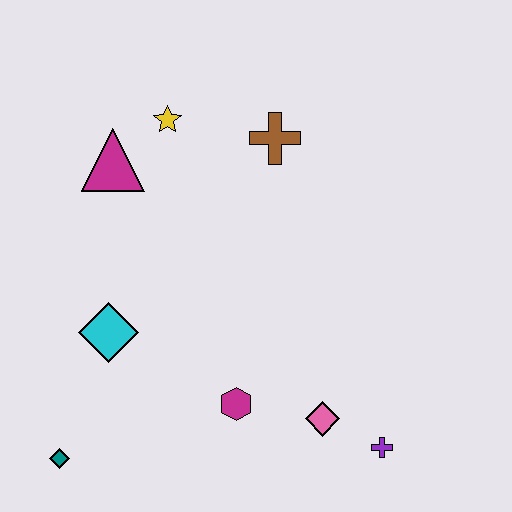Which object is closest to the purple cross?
The pink diamond is closest to the purple cross.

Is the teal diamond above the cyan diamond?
No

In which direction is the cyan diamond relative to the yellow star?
The cyan diamond is below the yellow star.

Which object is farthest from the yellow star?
The purple cross is farthest from the yellow star.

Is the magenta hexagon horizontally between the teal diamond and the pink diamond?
Yes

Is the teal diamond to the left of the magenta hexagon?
Yes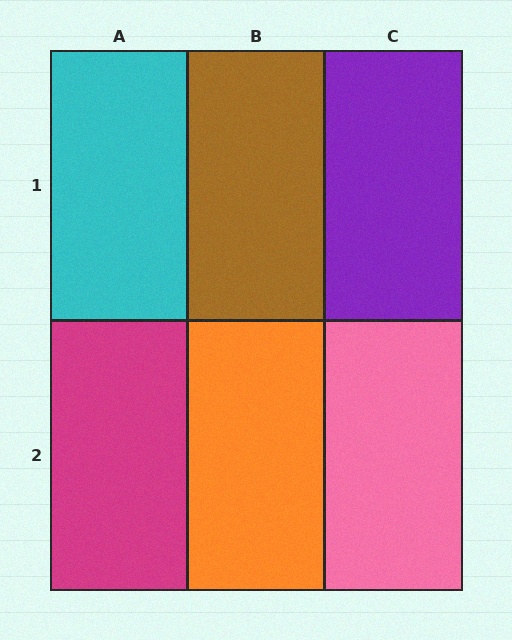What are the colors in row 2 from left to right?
Magenta, orange, pink.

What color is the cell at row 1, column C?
Purple.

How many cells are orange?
1 cell is orange.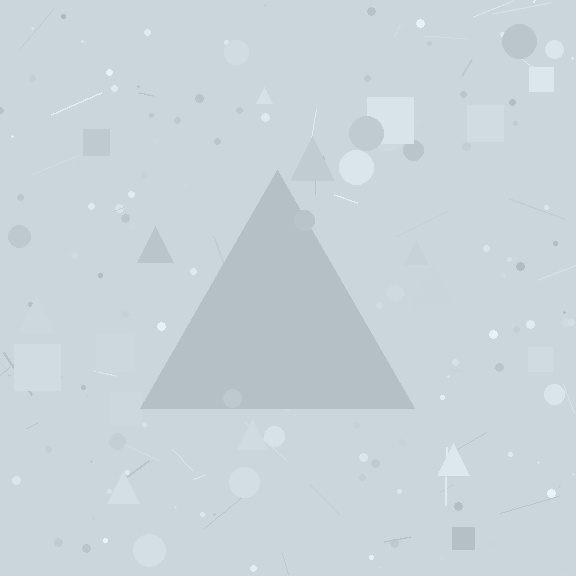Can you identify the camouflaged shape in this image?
The camouflaged shape is a triangle.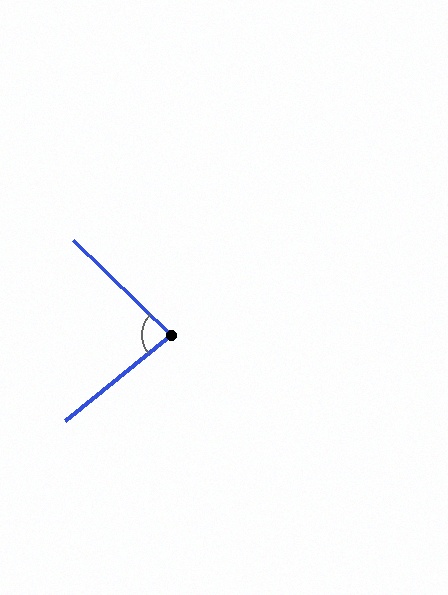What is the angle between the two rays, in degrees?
Approximately 84 degrees.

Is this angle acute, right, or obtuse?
It is acute.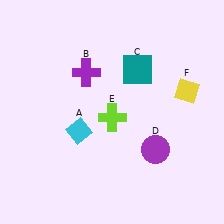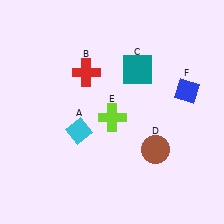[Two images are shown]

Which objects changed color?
B changed from purple to red. D changed from purple to brown. F changed from yellow to blue.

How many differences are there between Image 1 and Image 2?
There are 3 differences between the two images.